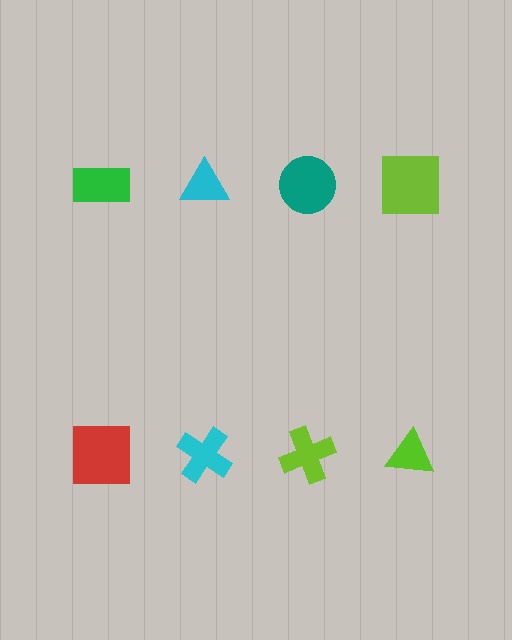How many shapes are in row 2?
4 shapes.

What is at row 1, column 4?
A lime square.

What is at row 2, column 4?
A lime triangle.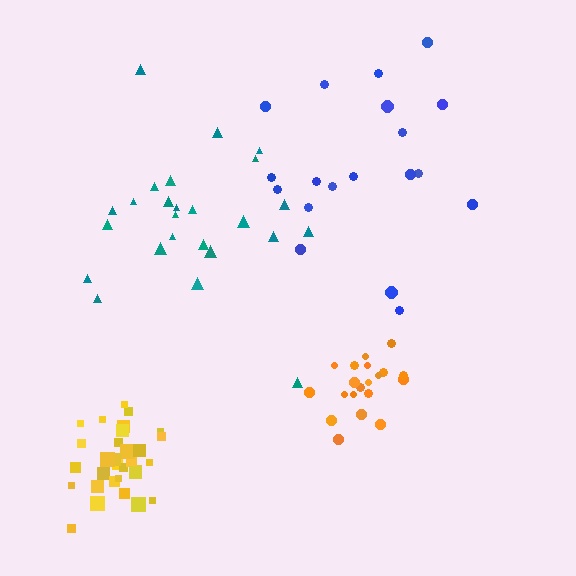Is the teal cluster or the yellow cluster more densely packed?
Yellow.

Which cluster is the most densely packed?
Yellow.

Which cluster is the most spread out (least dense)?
Blue.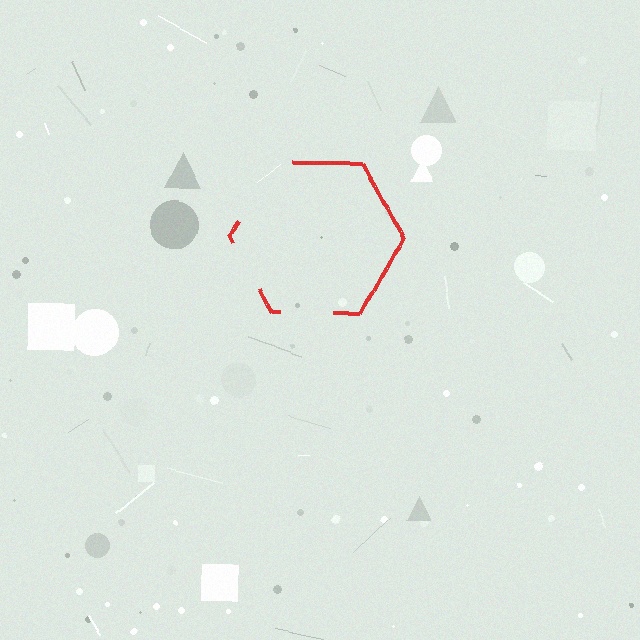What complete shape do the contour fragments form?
The contour fragments form a hexagon.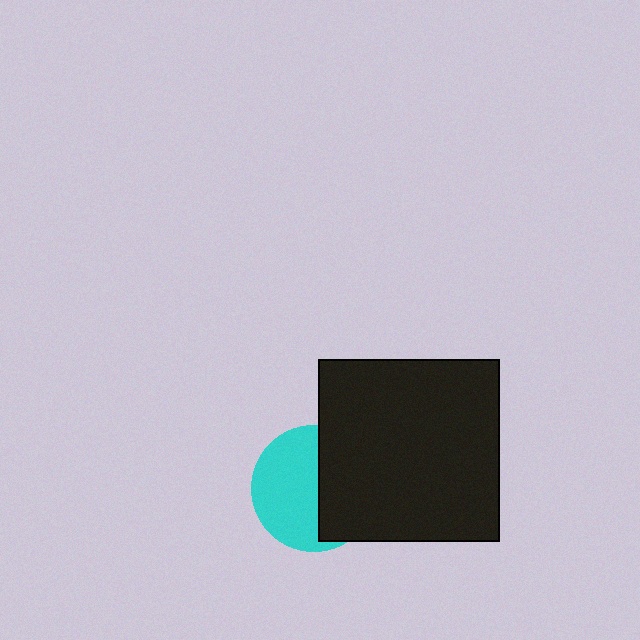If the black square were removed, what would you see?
You would see the complete cyan circle.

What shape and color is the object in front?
The object in front is a black square.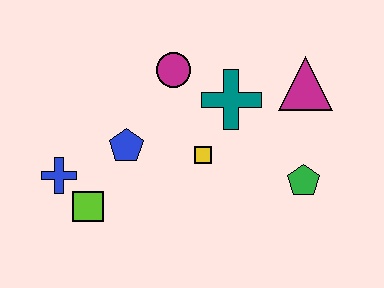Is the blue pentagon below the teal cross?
Yes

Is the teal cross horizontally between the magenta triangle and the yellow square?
Yes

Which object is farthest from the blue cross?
The magenta triangle is farthest from the blue cross.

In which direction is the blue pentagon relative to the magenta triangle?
The blue pentagon is to the left of the magenta triangle.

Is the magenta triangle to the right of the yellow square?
Yes